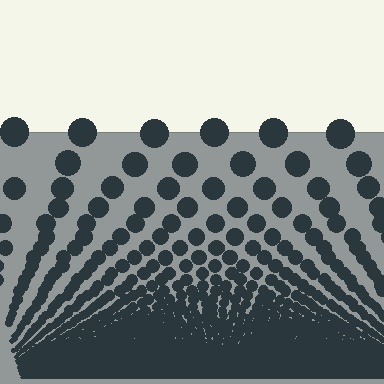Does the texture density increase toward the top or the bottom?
Density increases toward the bottom.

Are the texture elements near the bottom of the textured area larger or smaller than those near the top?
Smaller. The gradient is inverted — elements near the bottom are smaller and denser.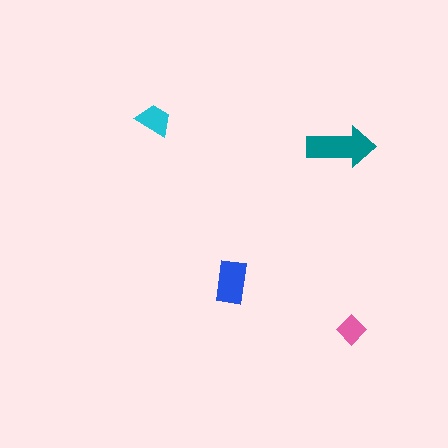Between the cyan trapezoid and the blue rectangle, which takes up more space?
The blue rectangle.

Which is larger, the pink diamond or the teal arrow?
The teal arrow.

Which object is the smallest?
The pink diamond.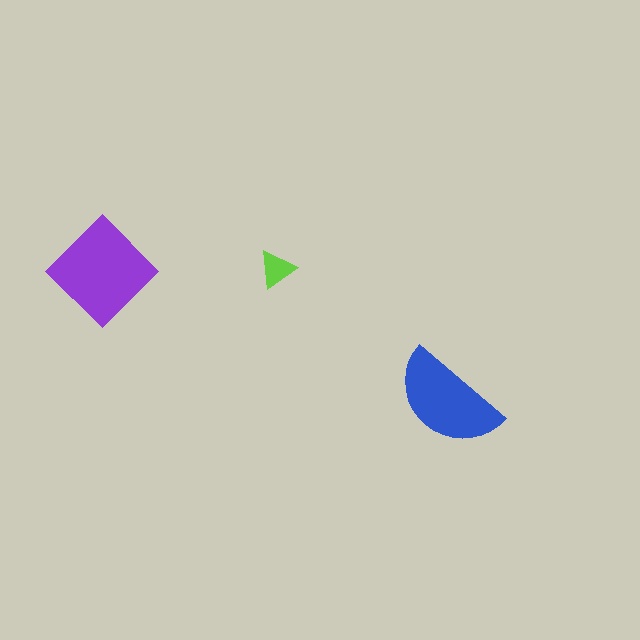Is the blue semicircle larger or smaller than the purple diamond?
Smaller.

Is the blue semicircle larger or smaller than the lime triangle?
Larger.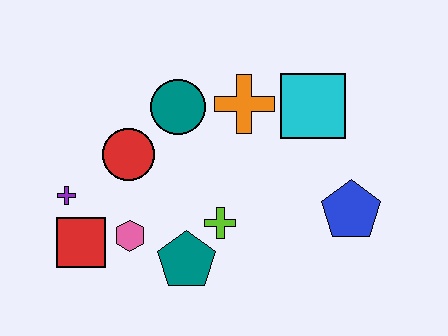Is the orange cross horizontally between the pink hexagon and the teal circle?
No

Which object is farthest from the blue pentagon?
The purple cross is farthest from the blue pentagon.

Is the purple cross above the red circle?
No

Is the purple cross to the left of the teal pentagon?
Yes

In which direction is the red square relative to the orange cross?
The red square is to the left of the orange cross.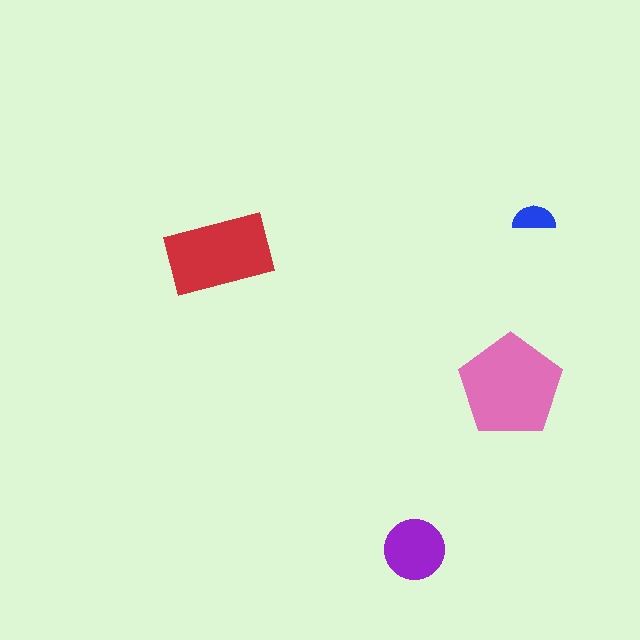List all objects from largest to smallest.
The pink pentagon, the red rectangle, the purple circle, the blue semicircle.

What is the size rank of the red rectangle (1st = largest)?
2nd.